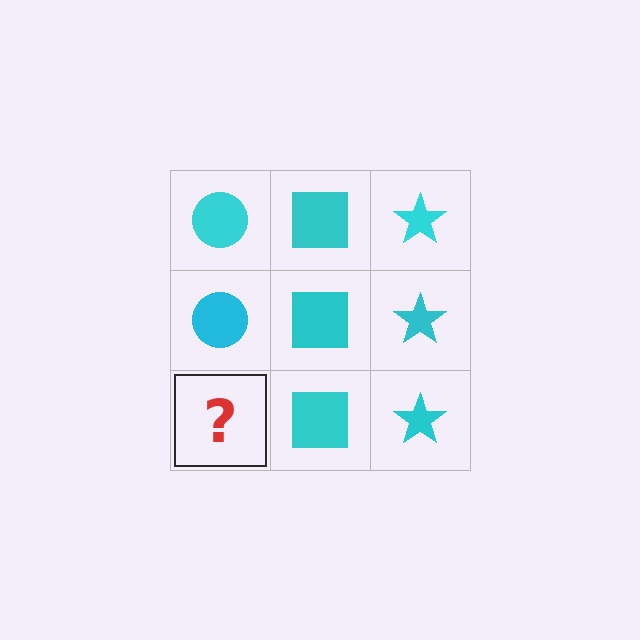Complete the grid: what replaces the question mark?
The question mark should be replaced with a cyan circle.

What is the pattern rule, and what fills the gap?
The rule is that each column has a consistent shape. The gap should be filled with a cyan circle.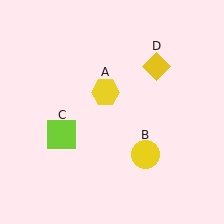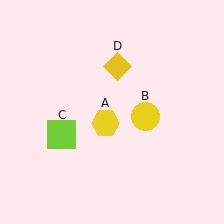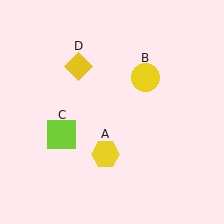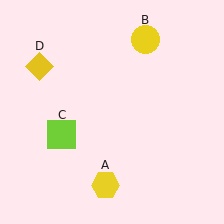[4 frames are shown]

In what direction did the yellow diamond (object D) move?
The yellow diamond (object D) moved left.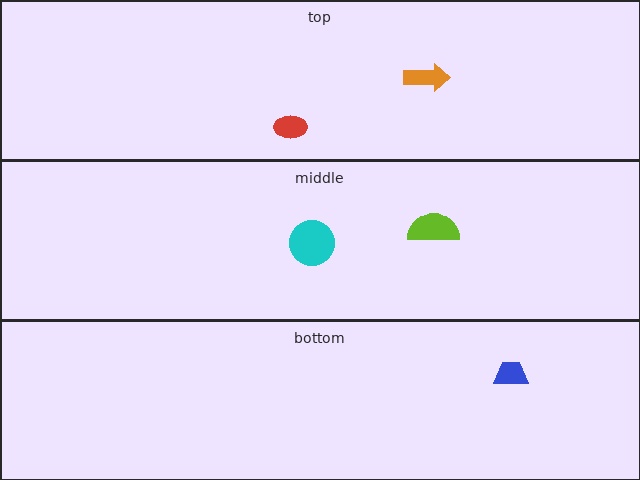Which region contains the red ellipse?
The top region.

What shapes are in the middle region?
The lime semicircle, the cyan circle.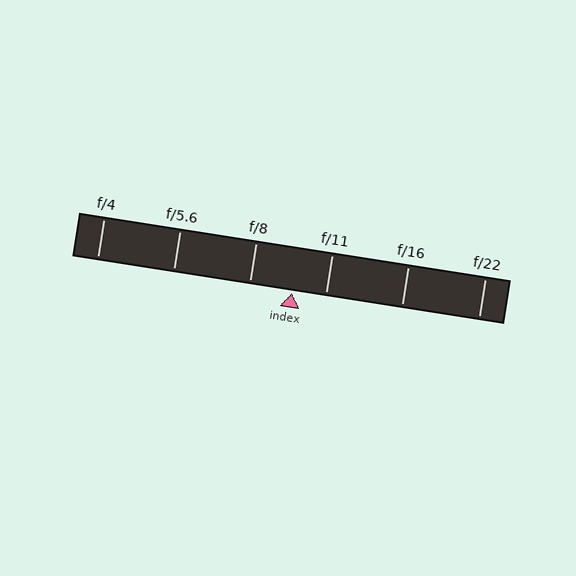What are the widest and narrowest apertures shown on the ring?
The widest aperture shown is f/4 and the narrowest is f/22.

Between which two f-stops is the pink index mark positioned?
The index mark is between f/8 and f/11.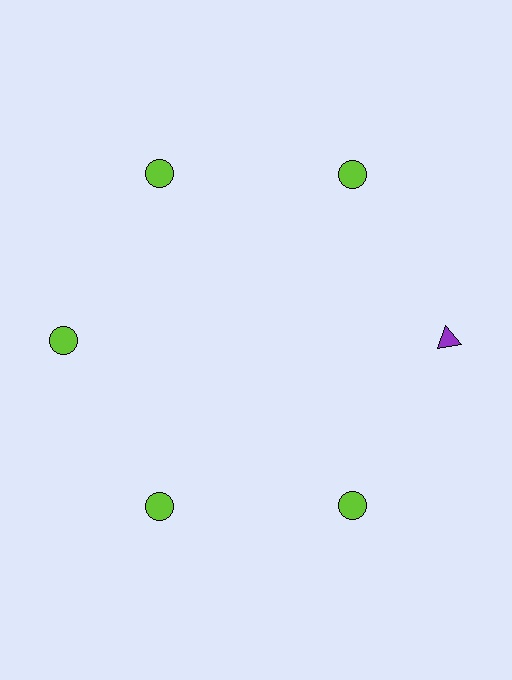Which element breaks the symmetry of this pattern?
The purple triangle at roughly the 3 o'clock position breaks the symmetry. All other shapes are lime circles.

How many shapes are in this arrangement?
There are 6 shapes arranged in a ring pattern.